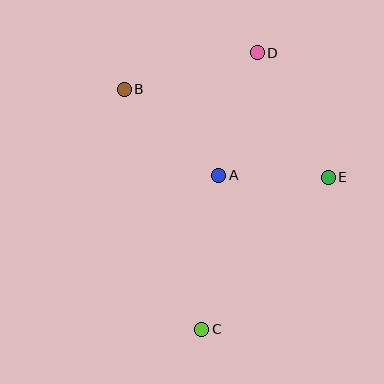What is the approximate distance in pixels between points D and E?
The distance between D and E is approximately 143 pixels.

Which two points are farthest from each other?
Points C and D are farthest from each other.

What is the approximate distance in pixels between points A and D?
The distance between A and D is approximately 128 pixels.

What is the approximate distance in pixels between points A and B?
The distance between A and B is approximately 128 pixels.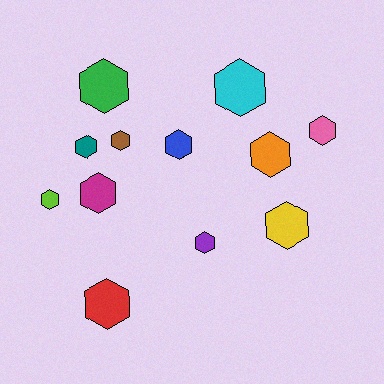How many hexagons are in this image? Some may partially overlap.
There are 12 hexagons.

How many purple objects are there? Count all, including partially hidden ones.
There is 1 purple object.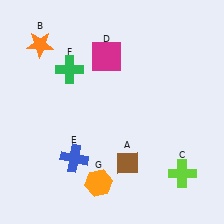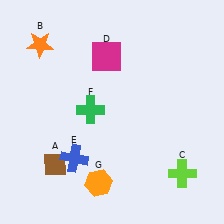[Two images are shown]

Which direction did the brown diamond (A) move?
The brown diamond (A) moved left.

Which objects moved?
The objects that moved are: the brown diamond (A), the green cross (F).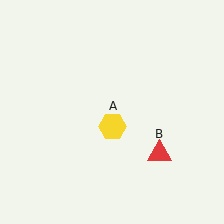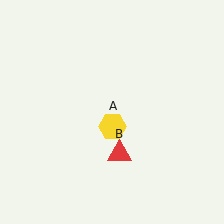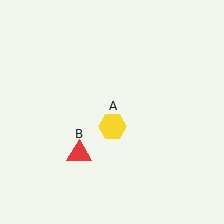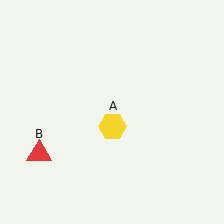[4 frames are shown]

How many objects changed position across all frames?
1 object changed position: red triangle (object B).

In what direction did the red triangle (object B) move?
The red triangle (object B) moved left.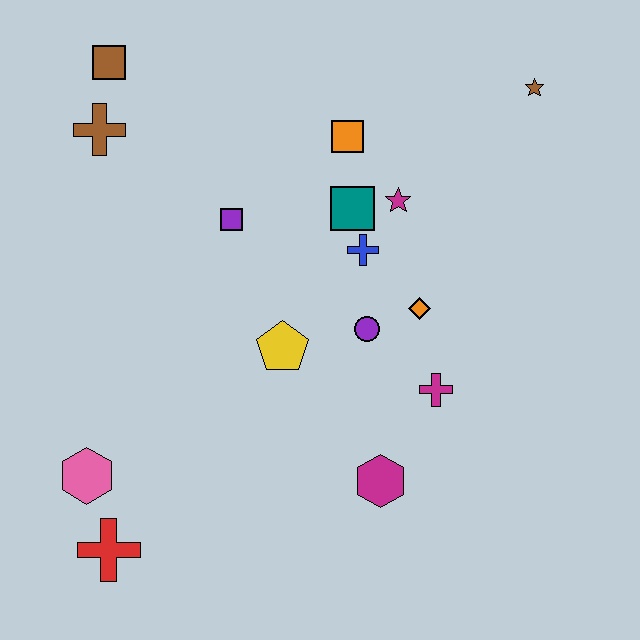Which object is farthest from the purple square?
The red cross is farthest from the purple square.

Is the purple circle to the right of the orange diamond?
No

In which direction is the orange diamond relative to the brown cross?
The orange diamond is to the right of the brown cross.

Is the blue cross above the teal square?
No